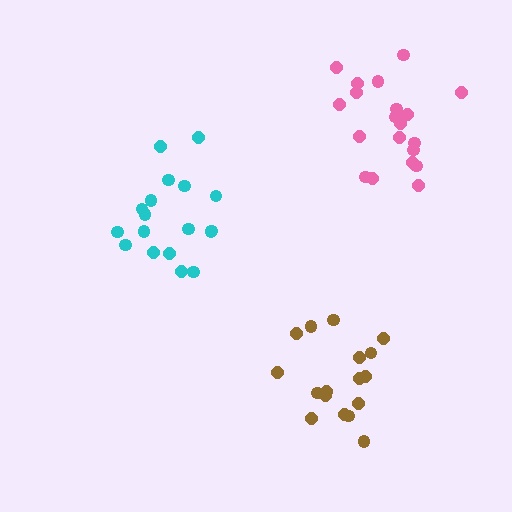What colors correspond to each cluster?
The clusters are colored: cyan, brown, pink.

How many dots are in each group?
Group 1: 18 dots, Group 2: 17 dots, Group 3: 20 dots (55 total).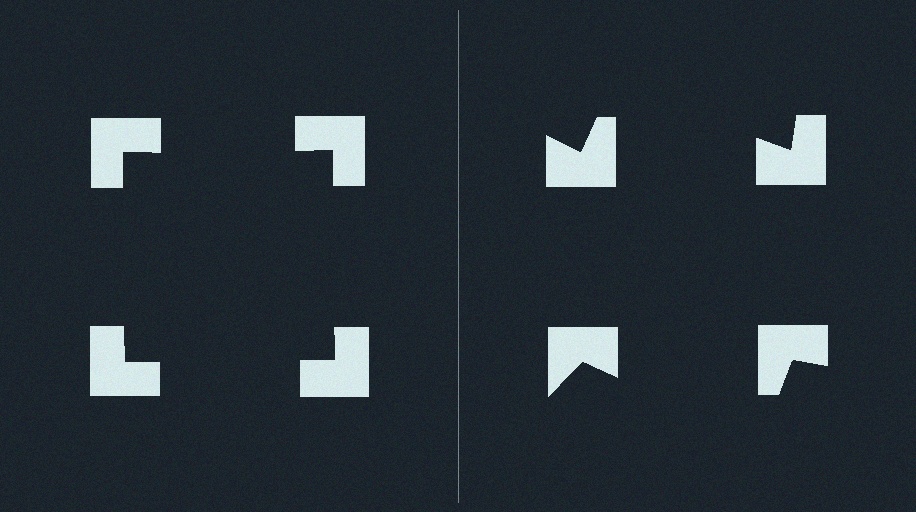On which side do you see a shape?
An illusory square appears on the left side. On the right side the wedge cuts are rotated, so no coherent shape forms.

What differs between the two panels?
The notched squares are positioned identically on both sides; only the wedge orientations differ. On the left they align to a square; on the right they are misaligned.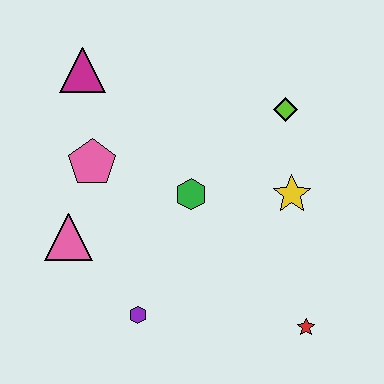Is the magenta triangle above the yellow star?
Yes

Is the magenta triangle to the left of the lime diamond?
Yes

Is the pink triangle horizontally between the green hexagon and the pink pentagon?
No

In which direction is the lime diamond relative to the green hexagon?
The lime diamond is to the right of the green hexagon.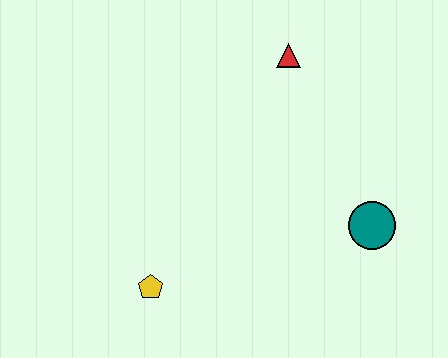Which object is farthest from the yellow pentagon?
The red triangle is farthest from the yellow pentagon.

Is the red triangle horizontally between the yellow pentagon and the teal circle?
Yes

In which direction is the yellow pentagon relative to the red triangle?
The yellow pentagon is below the red triangle.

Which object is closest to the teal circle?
The red triangle is closest to the teal circle.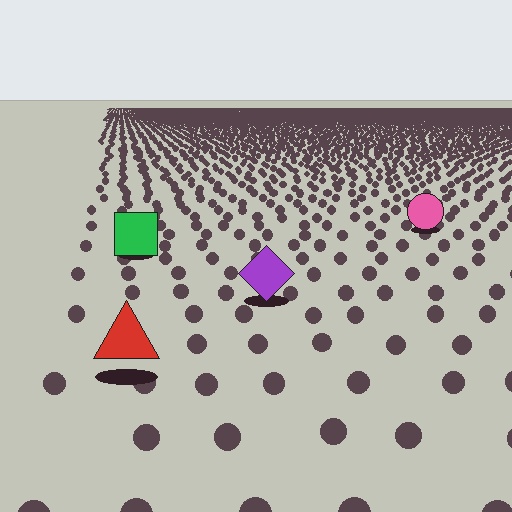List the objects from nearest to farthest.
From nearest to farthest: the red triangle, the purple diamond, the green square, the pink circle.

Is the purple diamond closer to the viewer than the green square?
Yes. The purple diamond is closer — you can tell from the texture gradient: the ground texture is coarser near it.